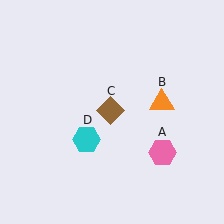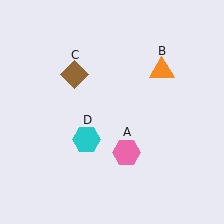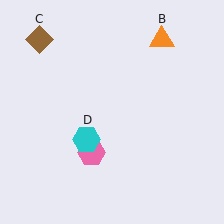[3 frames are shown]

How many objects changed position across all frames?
3 objects changed position: pink hexagon (object A), orange triangle (object B), brown diamond (object C).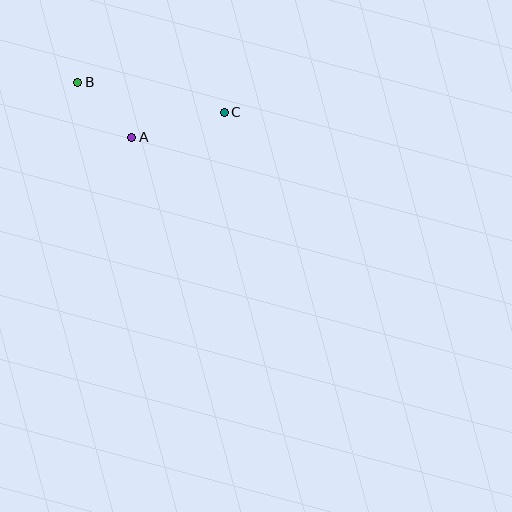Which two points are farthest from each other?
Points B and C are farthest from each other.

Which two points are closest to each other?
Points A and B are closest to each other.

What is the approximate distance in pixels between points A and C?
The distance between A and C is approximately 96 pixels.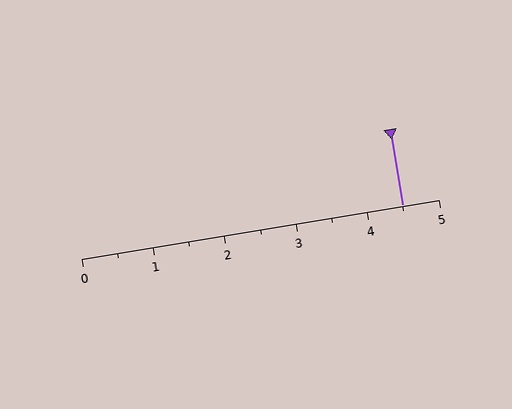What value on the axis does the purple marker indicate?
The marker indicates approximately 4.5.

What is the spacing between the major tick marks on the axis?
The major ticks are spaced 1 apart.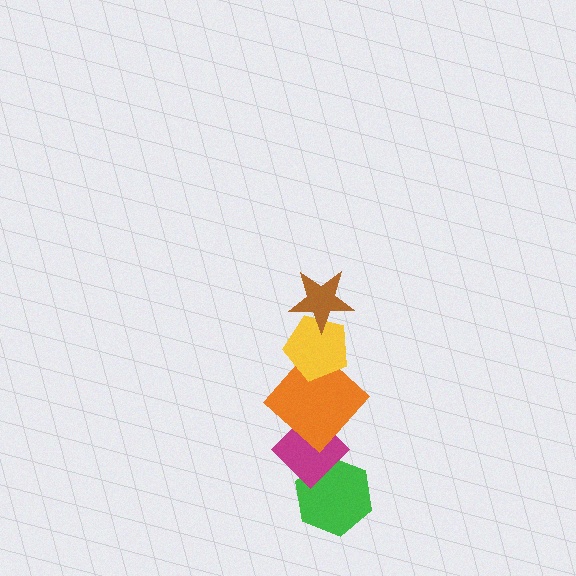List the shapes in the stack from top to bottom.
From top to bottom: the brown star, the yellow pentagon, the orange diamond, the magenta diamond, the green hexagon.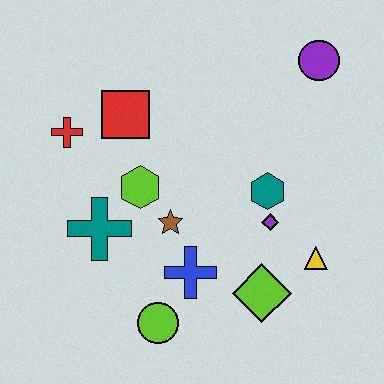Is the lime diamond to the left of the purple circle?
Yes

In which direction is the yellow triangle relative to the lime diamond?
The yellow triangle is to the right of the lime diamond.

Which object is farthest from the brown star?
The purple circle is farthest from the brown star.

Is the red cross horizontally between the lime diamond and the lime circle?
No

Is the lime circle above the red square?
No